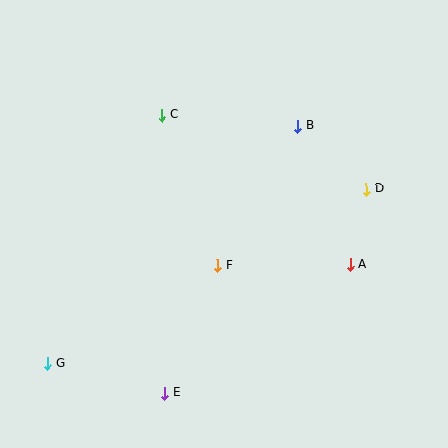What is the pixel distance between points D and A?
The distance between D and A is 77 pixels.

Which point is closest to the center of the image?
Point F at (217, 265) is closest to the center.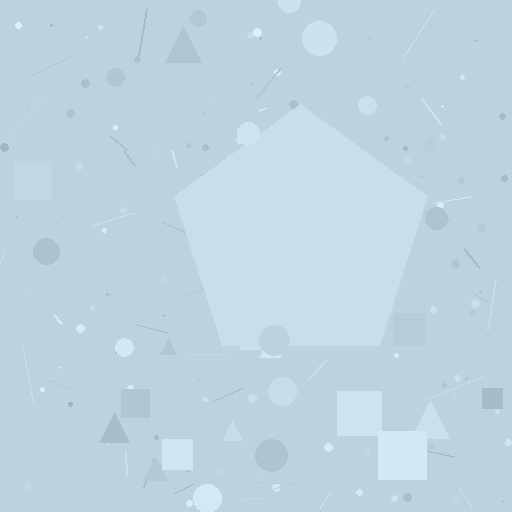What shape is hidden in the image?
A pentagon is hidden in the image.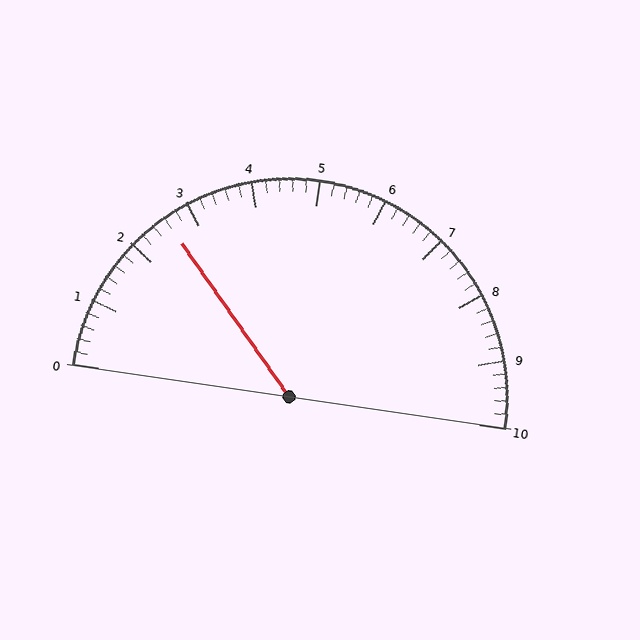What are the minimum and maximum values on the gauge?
The gauge ranges from 0 to 10.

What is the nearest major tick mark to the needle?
The nearest major tick mark is 3.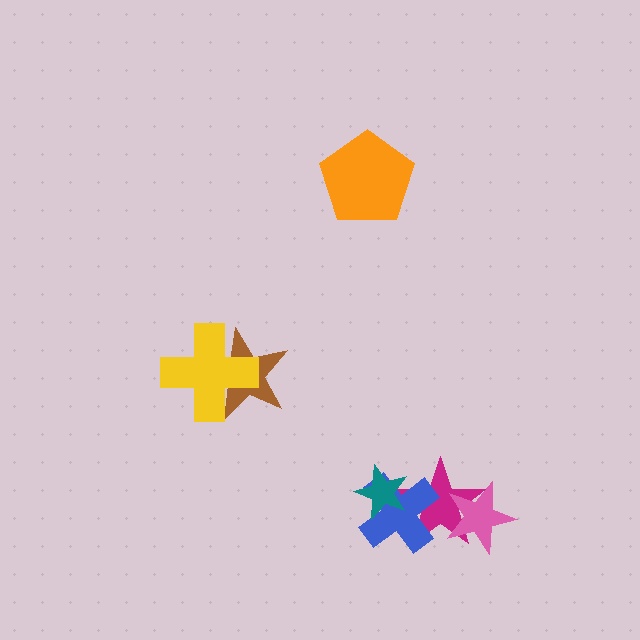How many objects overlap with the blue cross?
2 objects overlap with the blue cross.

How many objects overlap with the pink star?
1 object overlaps with the pink star.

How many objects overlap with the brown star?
1 object overlaps with the brown star.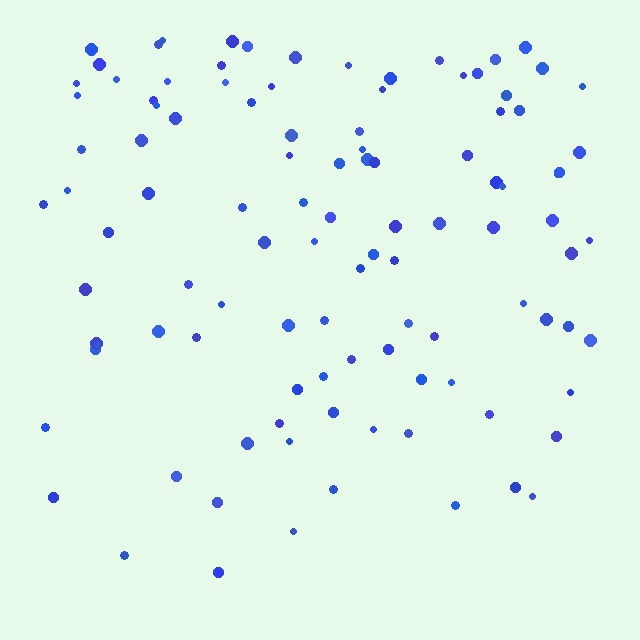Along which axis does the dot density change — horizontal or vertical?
Vertical.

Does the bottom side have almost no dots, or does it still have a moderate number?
Still a moderate number, just noticeably fewer than the top.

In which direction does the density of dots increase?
From bottom to top, with the top side densest.